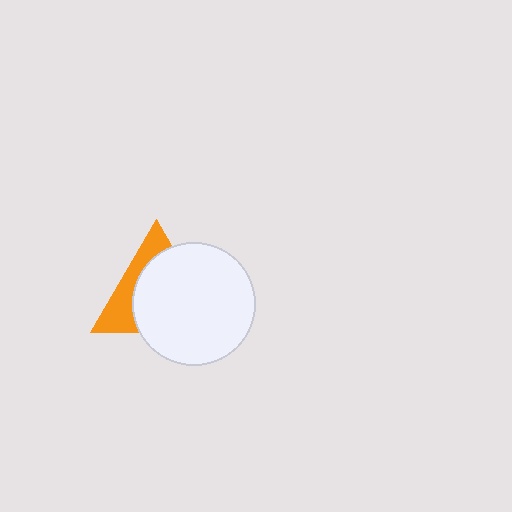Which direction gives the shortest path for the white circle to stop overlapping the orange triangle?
Moving toward the lower-right gives the shortest separation.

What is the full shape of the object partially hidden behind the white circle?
The partially hidden object is an orange triangle.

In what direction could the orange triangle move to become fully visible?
The orange triangle could move toward the upper-left. That would shift it out from behind the white circle entirely.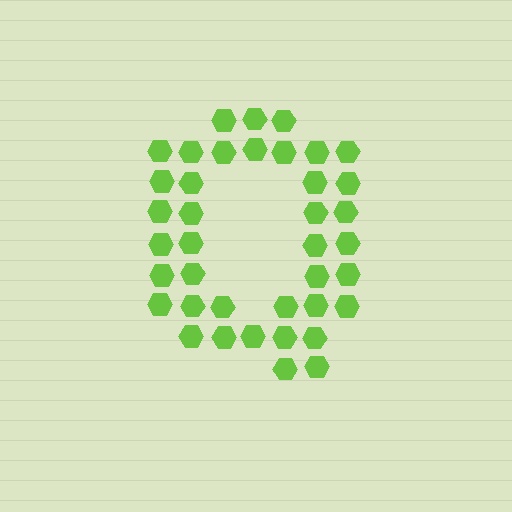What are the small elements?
The small elements are hexagons.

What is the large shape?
The large shape is the letter Q.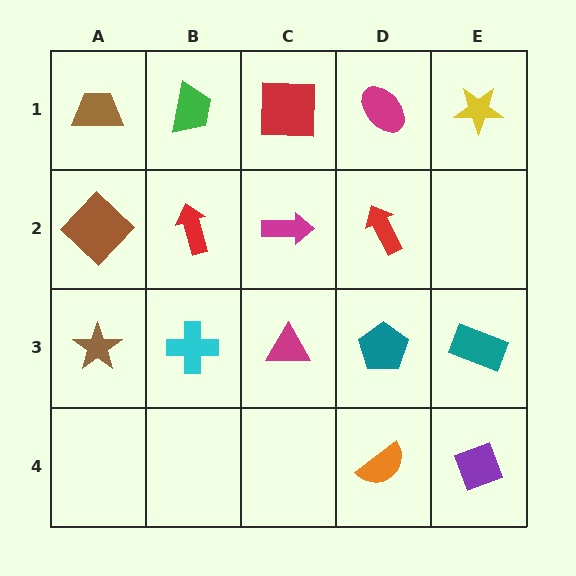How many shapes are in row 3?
5 shapes.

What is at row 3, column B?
A cyan cross.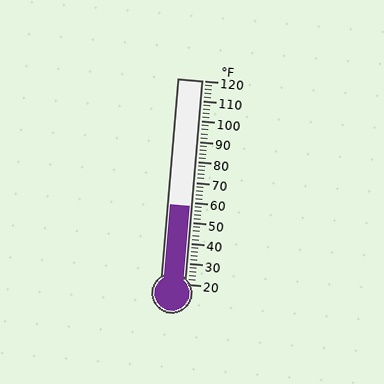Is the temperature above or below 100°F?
The temperature is below 100°F.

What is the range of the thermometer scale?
The thermometer scale ranges from 20°F to 120°F.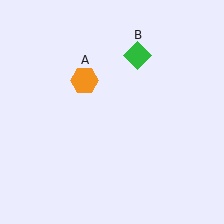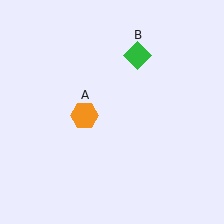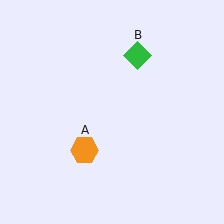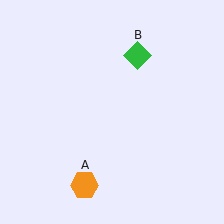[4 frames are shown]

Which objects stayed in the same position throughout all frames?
Green diamond (object B) remained stationary.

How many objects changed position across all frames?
1 object changed position: orange hexagon (object A).